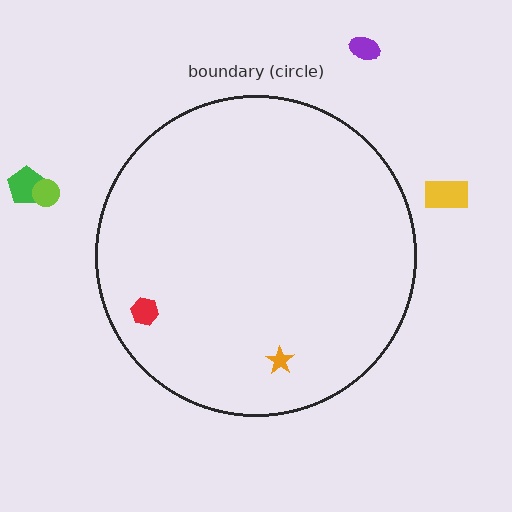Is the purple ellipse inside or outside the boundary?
Outside.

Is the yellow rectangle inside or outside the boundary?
Outside.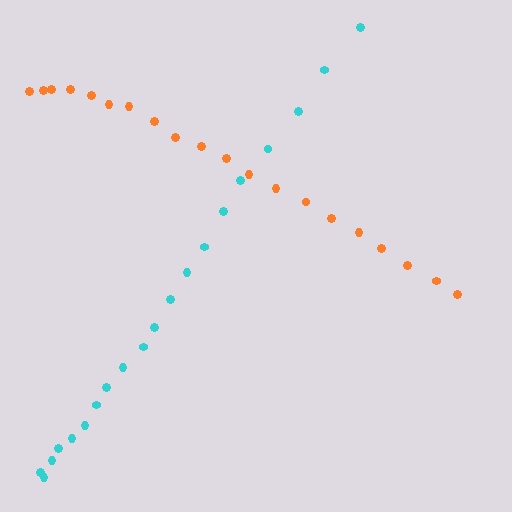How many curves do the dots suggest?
There are 2 distinct paths.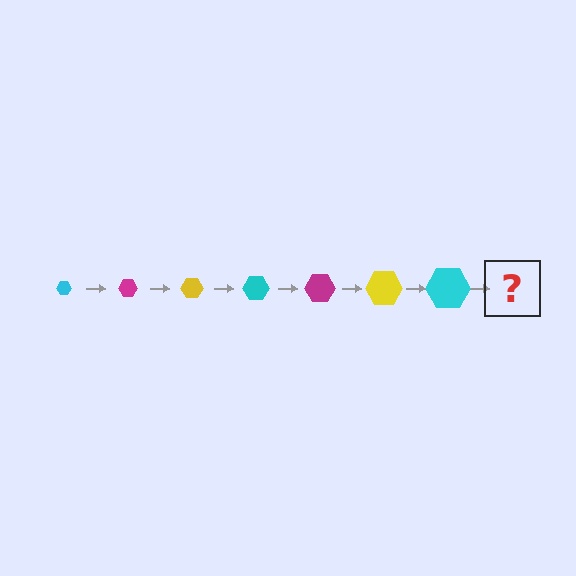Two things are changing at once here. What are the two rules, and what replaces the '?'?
The two rules are that the hexagon grows larger each step and the color cycles through cyan, magenta, and yellow. The '?' should be a magenta hexagon, larger than the previous one.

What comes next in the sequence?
The next element should be a magenta hexagon, larger than the previous one.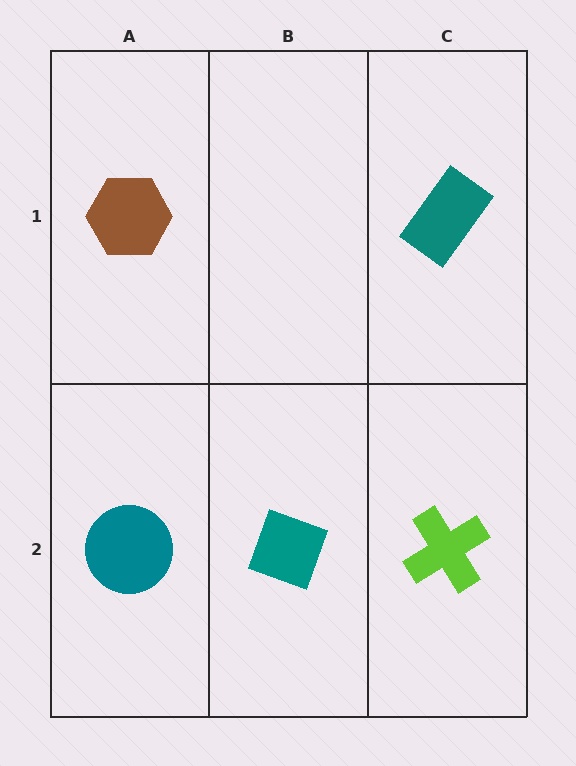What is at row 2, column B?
A teal diamond.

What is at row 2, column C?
A lime cross.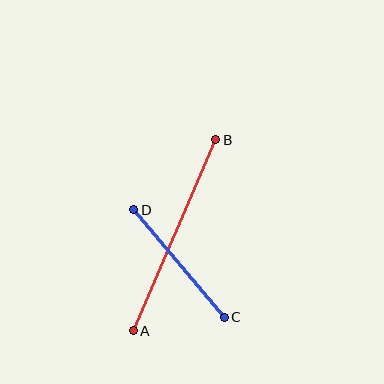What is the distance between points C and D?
The distance is approximately 140 pixels.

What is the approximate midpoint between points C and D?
The midpoint is at approximately (179, 263) pixels.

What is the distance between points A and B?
The distance is approximately 208 pixels.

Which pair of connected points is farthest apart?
Points A and B are farthest apart.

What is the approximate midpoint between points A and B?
The midpoint is at approximately (175, 235) pixels.